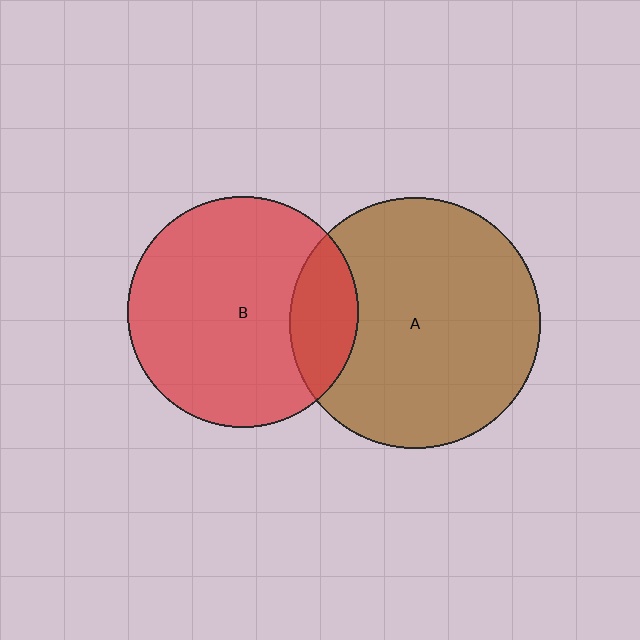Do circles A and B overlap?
Yes.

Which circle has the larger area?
Circle A (brown).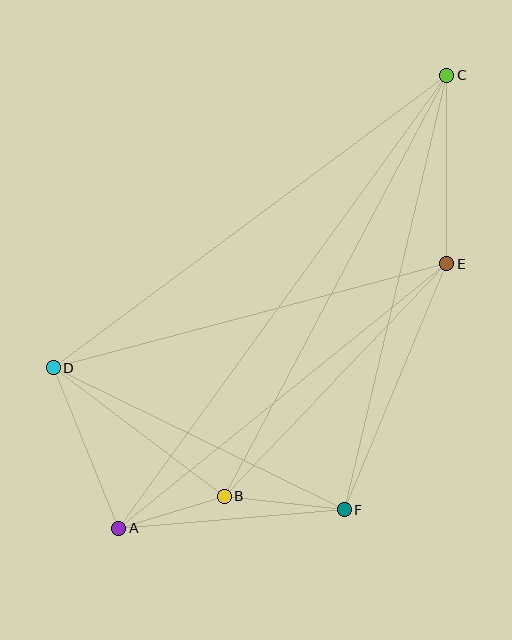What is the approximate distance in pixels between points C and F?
The distance between C and F is approximately 446 pixels.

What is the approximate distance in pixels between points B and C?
The distance between B and C is approximately 476 pixels.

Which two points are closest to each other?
Points A and B are closest to each other.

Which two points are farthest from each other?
Points A and C are farthest from each other.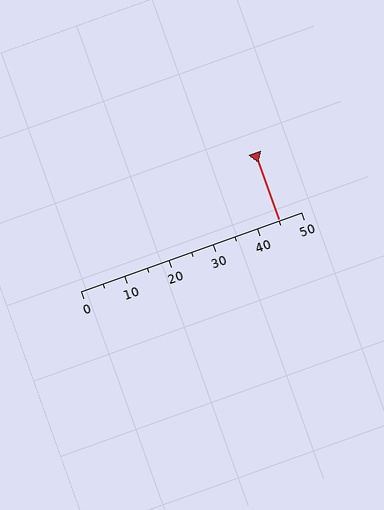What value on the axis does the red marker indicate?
The marker indicates approximately 45.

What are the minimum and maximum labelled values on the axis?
The axis runs from 0 to 50.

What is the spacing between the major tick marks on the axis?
The major ticks are spaced 10 apart.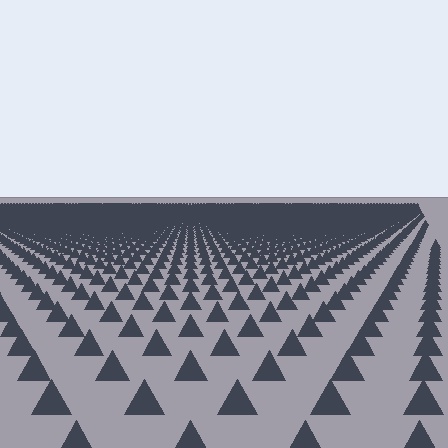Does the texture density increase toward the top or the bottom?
Density increases toward the top.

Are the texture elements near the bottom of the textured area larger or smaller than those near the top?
Larger. Near the bottom, elements are closer to the viewer and appear at a bigger on-screen size.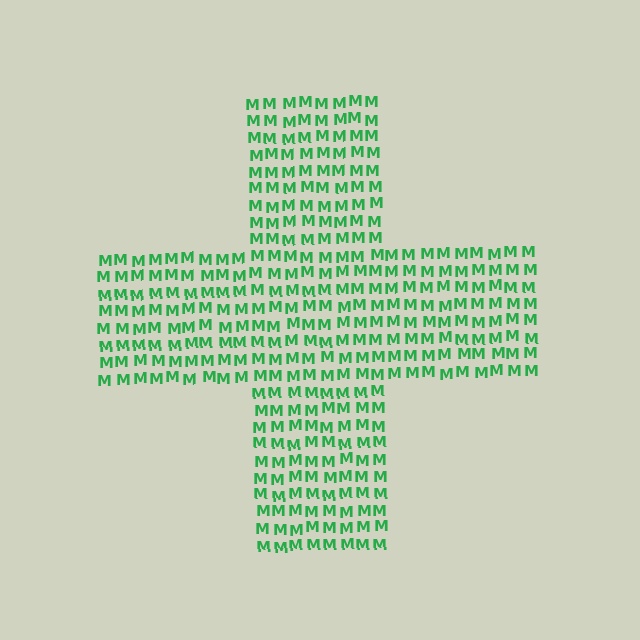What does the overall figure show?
The overall figure shows a cross.